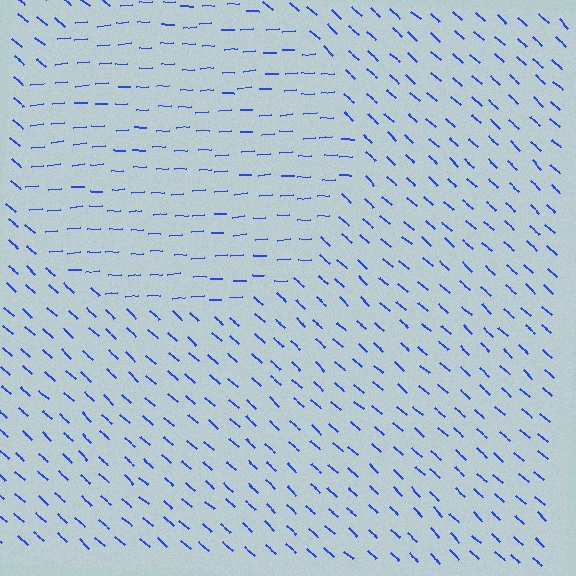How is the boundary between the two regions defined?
The boundary is defined purely by a change in line orientation (approximately 45 degrees difference). All lines are the same color and thickness.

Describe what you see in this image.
The image is filled with small blue line segments. A circle region in the image has lines oriented differently from the surrounding lines, creating a visible texture boundary.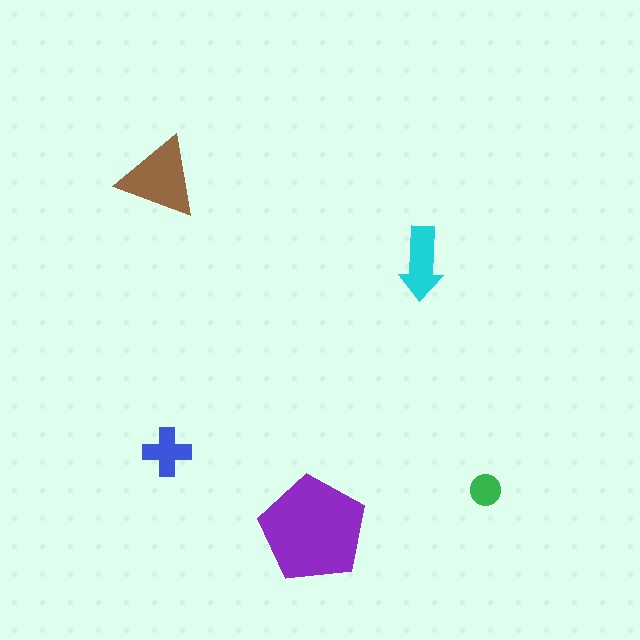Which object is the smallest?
The green circle.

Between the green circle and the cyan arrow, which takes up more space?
The cyan arrow.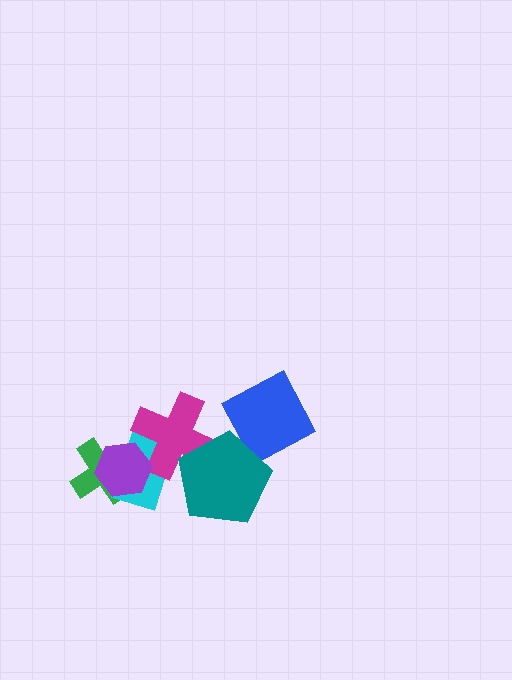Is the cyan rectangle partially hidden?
Yes, it is partially covered by another shape.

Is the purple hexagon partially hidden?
No, no other shape covers it.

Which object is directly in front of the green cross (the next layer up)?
The cyan rectangle is directly in front of the green cross.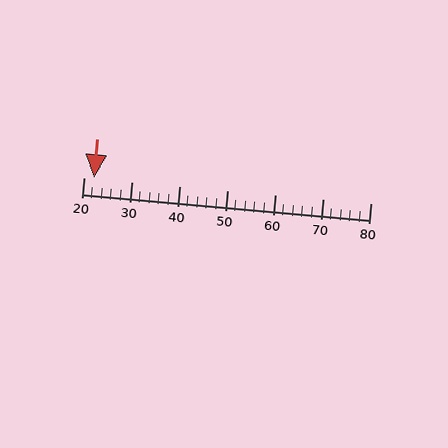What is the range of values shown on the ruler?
The ruler shows values from 20 to 80.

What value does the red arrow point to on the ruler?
The red arrow points to approximately 22.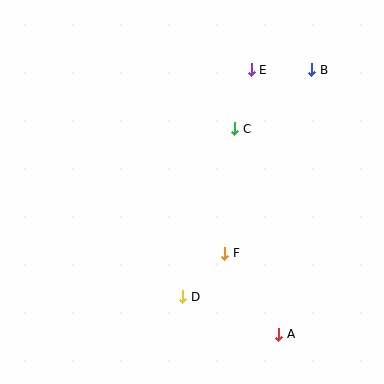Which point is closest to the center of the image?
Point F at (225, 253) is closest to the center.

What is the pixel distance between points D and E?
The distance between D and E is 237 pixels.